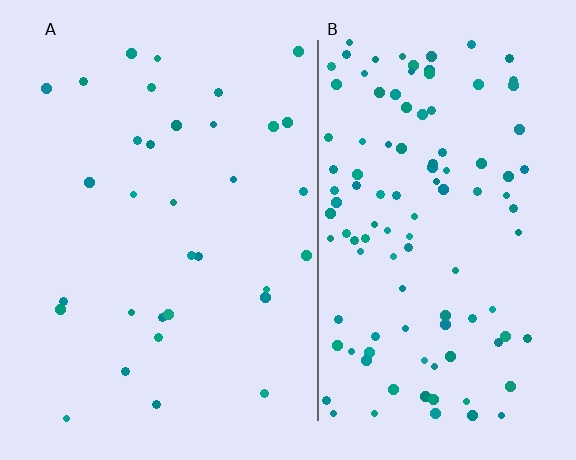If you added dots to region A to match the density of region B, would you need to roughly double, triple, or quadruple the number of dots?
Approximately triple.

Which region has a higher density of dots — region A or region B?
B (the right).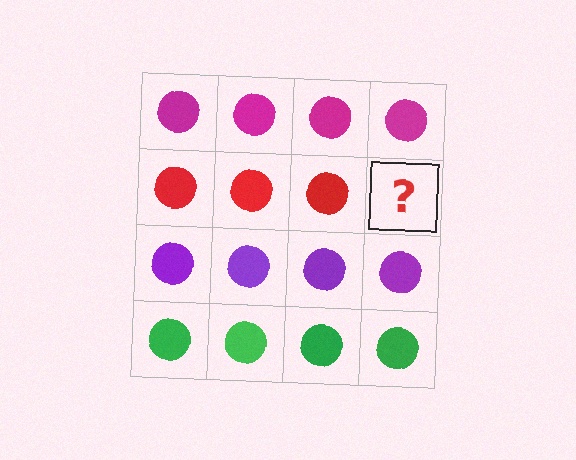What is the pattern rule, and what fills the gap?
The rule is that each row has a consistent color. The gap should be filled with a red circle.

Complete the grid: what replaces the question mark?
The question mark should be replaced with a red circle.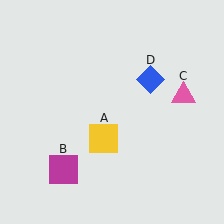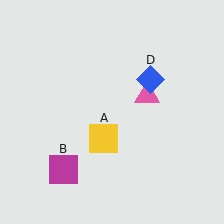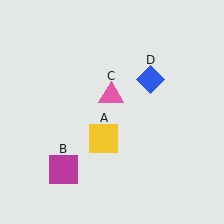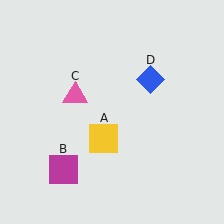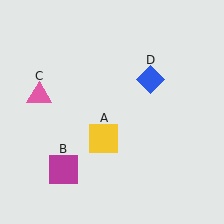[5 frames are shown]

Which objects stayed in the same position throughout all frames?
Yellow square (object A) and magenta square (object B) and blue diamond (object D) remained stationary.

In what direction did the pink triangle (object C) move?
The pink triangle (object C) moved left.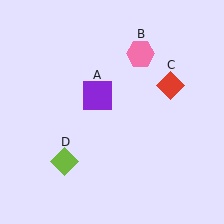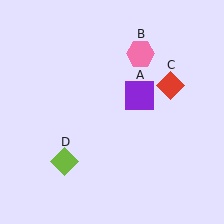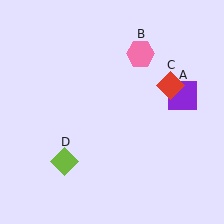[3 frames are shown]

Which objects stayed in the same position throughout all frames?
Pink hexagon (object B) and red diamond (object C) and lime diamond (object D) remained stationary.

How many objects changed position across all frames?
1 object changed position: purple square (object A).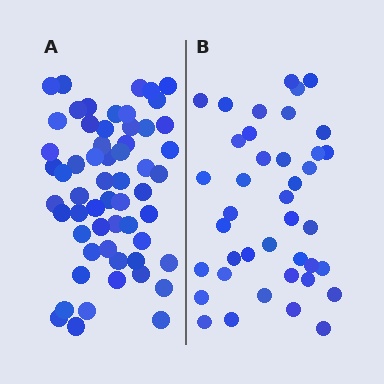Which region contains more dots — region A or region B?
Region A (the left region) has more dots.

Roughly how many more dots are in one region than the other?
Region A has approximately 20 more dots than region B.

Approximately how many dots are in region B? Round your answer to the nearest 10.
About 40 dots.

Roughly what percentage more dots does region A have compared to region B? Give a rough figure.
About 45% more.